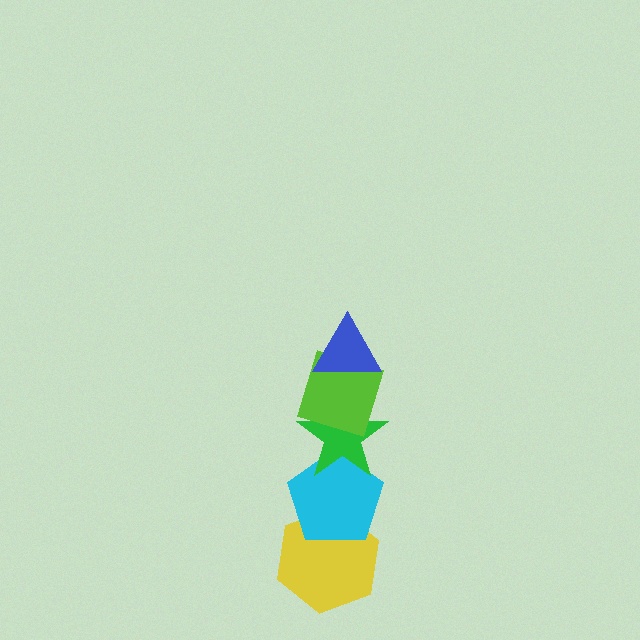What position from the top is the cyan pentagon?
The cyan pentagon is 4th from the top.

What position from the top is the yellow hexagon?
The yellow hexagon is 5th from the top.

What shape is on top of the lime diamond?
The blue triangle is on top of the lime diamond.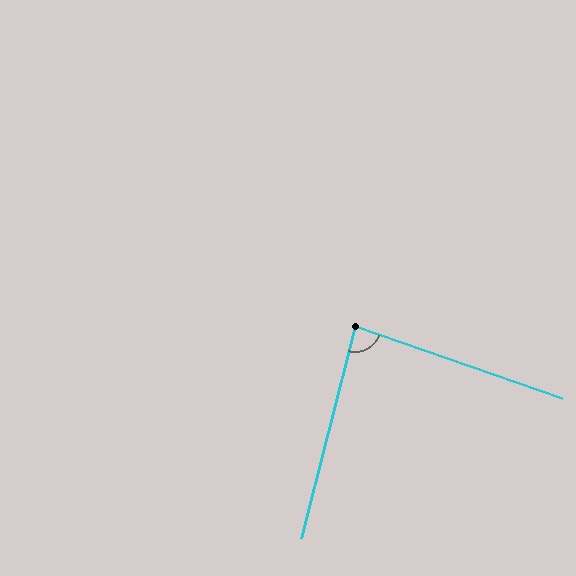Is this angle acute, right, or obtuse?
It is acute.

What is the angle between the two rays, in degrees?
Approximately 85 degrees.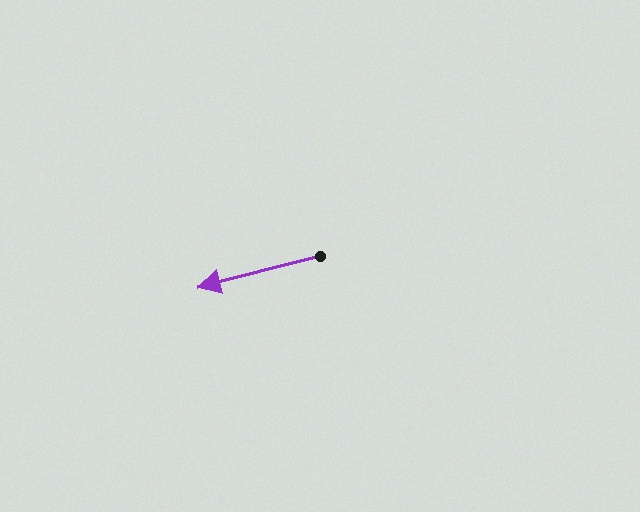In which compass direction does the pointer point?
West.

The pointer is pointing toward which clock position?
Roughly 9 o'clock.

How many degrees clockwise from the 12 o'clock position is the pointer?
Approximately 256 degrees.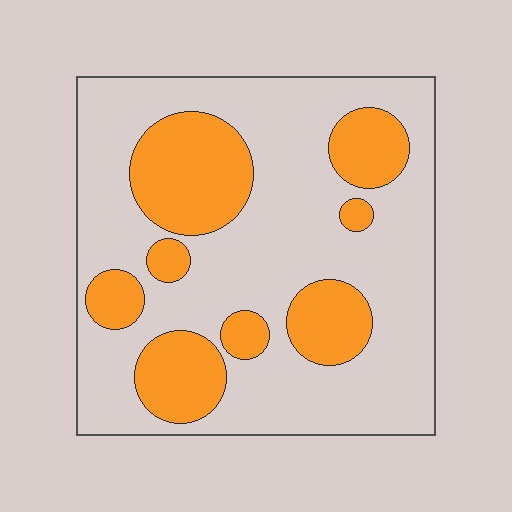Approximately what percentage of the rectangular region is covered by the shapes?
Approximately 30%.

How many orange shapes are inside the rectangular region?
8.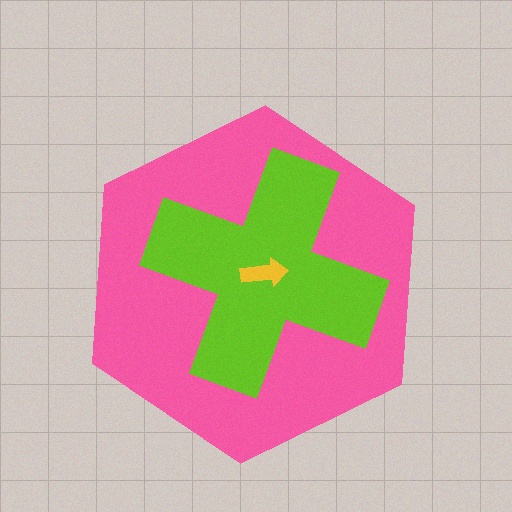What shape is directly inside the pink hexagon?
The lime cross.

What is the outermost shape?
The pink hexagon.